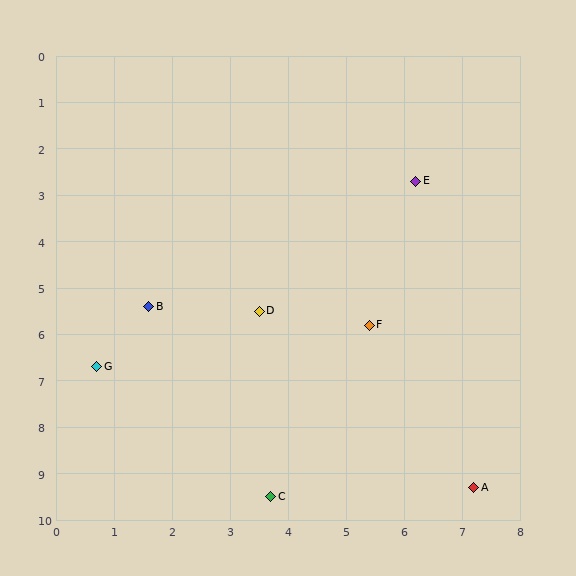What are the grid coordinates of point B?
Point B is at approximately (1.6, 5.4).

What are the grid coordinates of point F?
Point F is at approximately (5.4, 5.8).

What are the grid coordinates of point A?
Point A is at approximately (7.2, 9.3).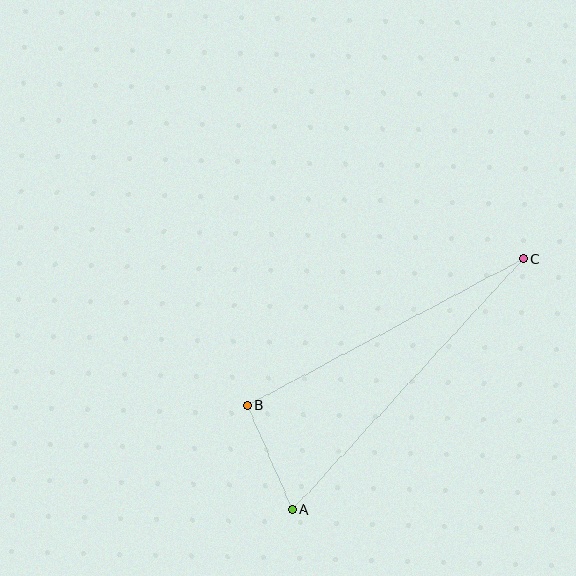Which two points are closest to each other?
Points A and B are closest to each other.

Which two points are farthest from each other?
Points A and C are farthest from each other.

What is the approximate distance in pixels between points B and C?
The distance between B and C is approximately 313 pixels.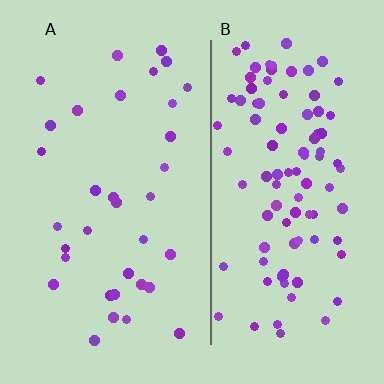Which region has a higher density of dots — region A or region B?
B (the right).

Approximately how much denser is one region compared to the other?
Approximately 2.8× — region B over region A.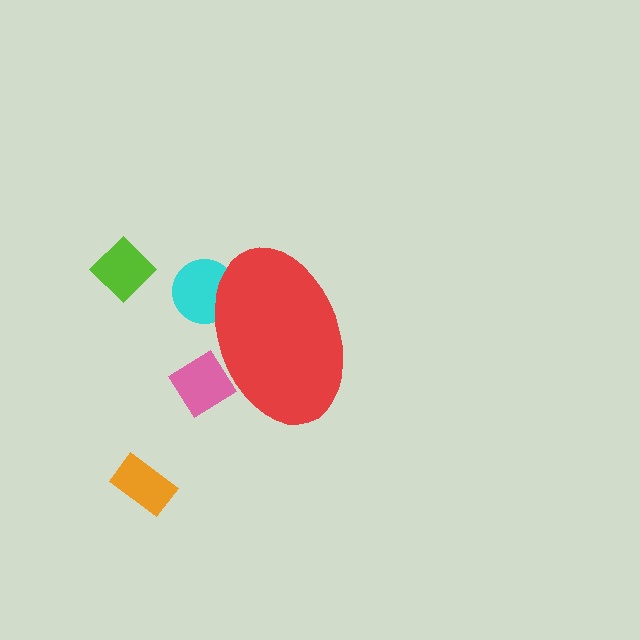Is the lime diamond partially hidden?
No, the lime diamond is fully visible.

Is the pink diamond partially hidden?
Yes, the pink diamond is partially hidden behind the red ellipse.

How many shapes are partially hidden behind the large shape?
2 shapes are partially hidden.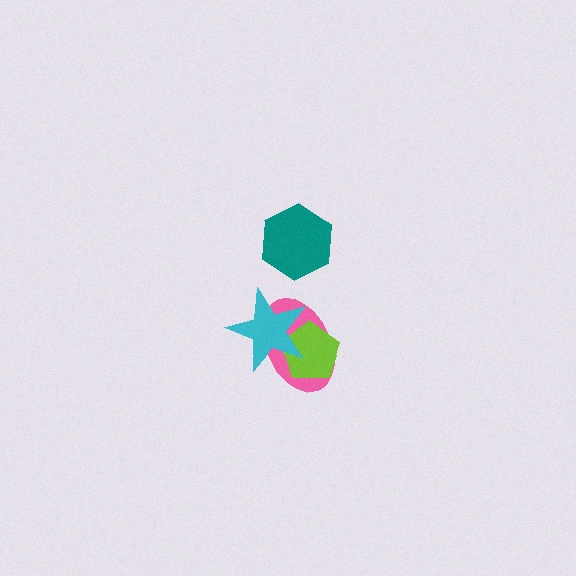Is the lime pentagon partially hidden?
Yes, it is partially covered by another shape.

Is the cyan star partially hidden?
No, no other shape covers it.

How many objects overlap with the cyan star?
2 objects overlap with the cyan star.